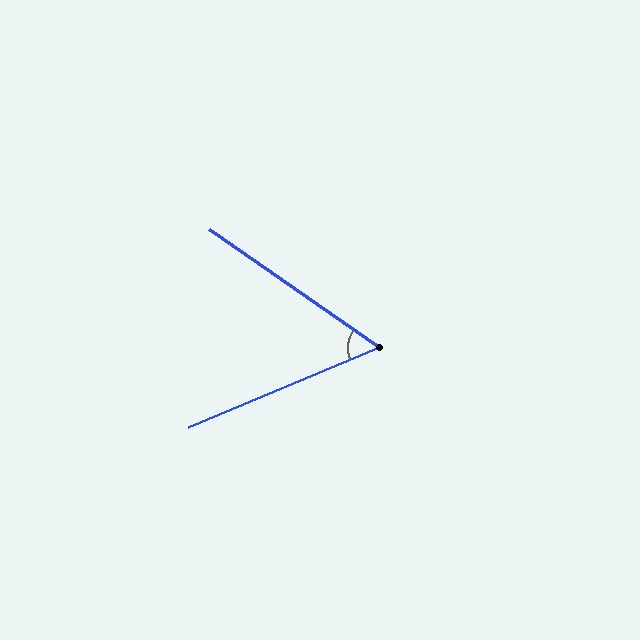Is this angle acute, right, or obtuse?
It is acute.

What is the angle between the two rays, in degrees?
Approximately 57 degrees.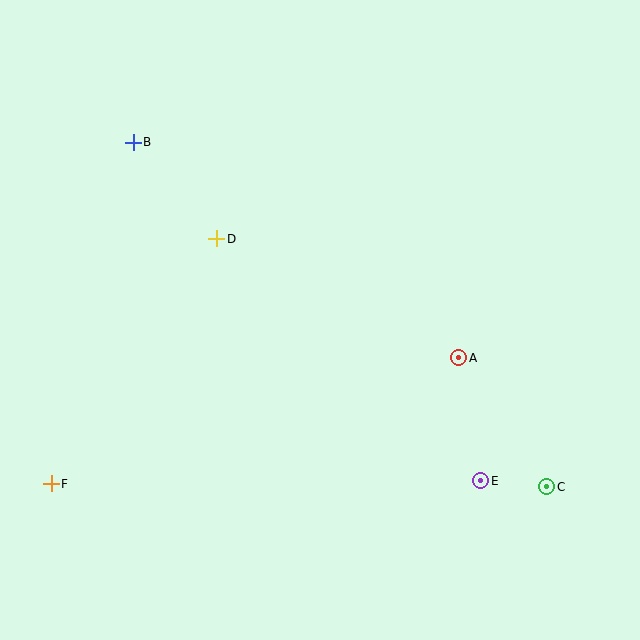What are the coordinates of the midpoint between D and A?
The midpoint between D and A is at (338, 298).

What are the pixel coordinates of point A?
Point A is at (459, 358).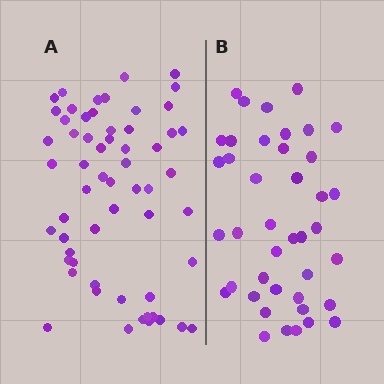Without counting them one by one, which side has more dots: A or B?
Region A (the left region) has more dots.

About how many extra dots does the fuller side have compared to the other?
Region A has approximately 20 more dots than region B.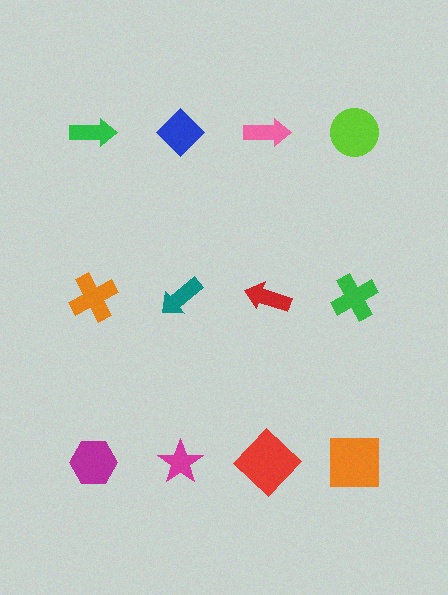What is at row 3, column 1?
A magenta hexagon.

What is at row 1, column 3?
A pink arrow.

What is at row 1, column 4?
A lime circle.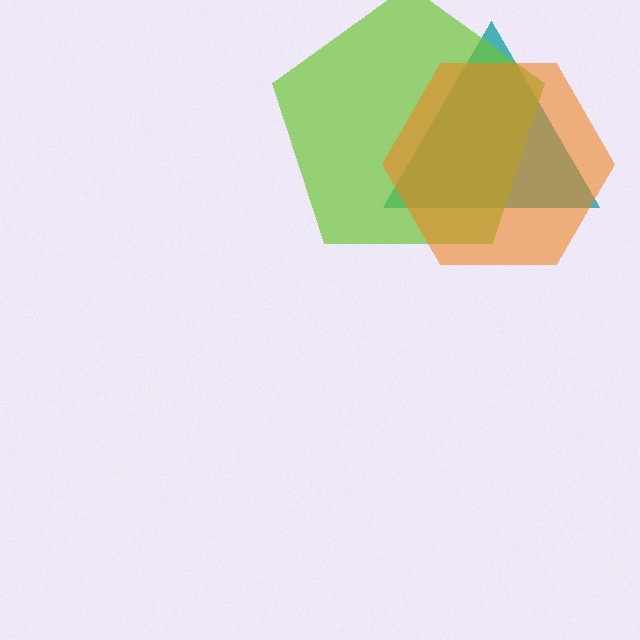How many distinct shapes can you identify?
There are 3 distinct shapes: a teal triangle, a lime pentagon, an orange hexagon.